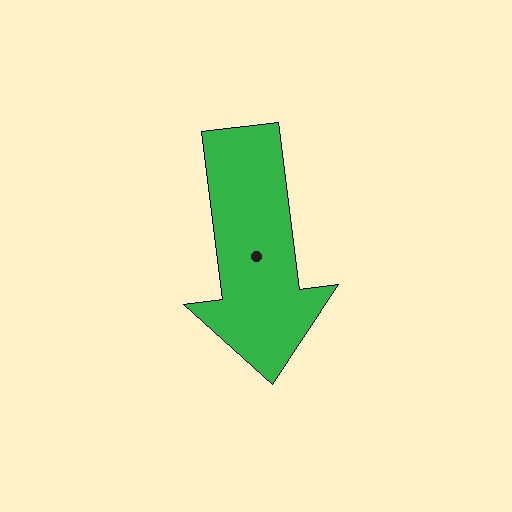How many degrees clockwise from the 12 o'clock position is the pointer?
Approximately 173 degrees.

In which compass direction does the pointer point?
South.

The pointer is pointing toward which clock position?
Roughly 6 o'clock.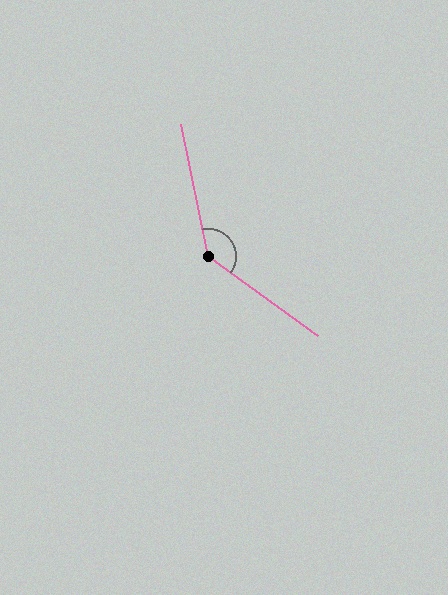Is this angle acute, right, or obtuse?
It is obtuse.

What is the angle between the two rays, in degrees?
Approximately 137 degrees.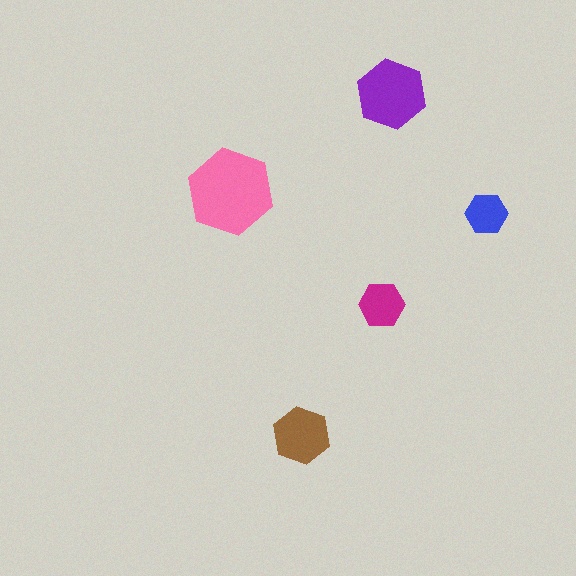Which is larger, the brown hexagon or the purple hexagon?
The purple one.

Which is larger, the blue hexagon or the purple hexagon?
The purple one.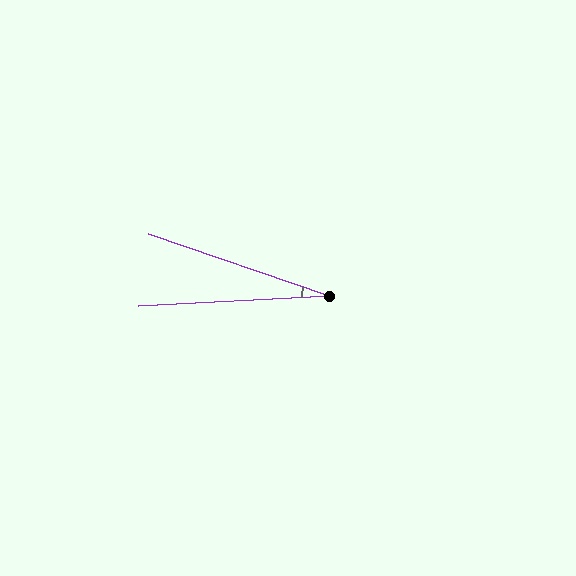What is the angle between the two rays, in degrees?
Approximately 22 degrees.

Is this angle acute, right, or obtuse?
It is acute.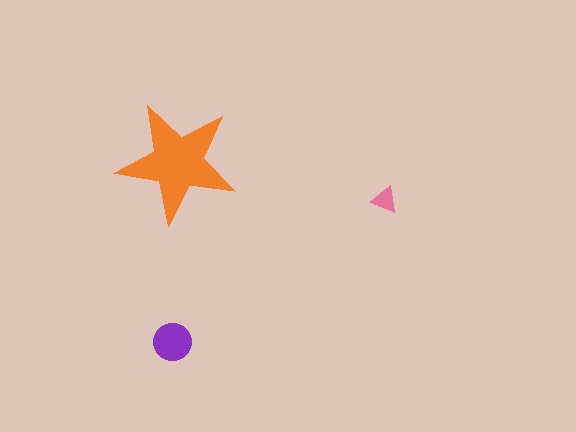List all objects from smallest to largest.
The pink triangle, the purple circle, the orange star.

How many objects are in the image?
There are 3 objects in the image.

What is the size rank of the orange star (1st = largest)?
1st.